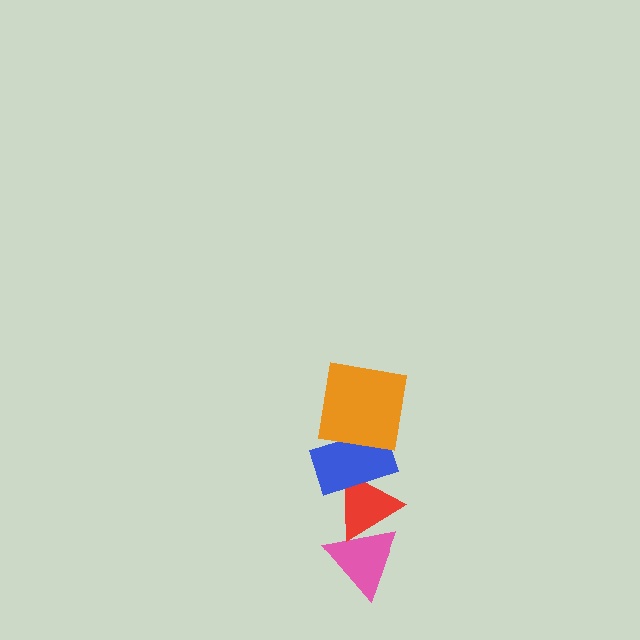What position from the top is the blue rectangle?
The blue rectangle is 2nd from the top.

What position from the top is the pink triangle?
The pink triangle is 4th from the top.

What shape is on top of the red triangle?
The blue rectangle is on top of the red triangle.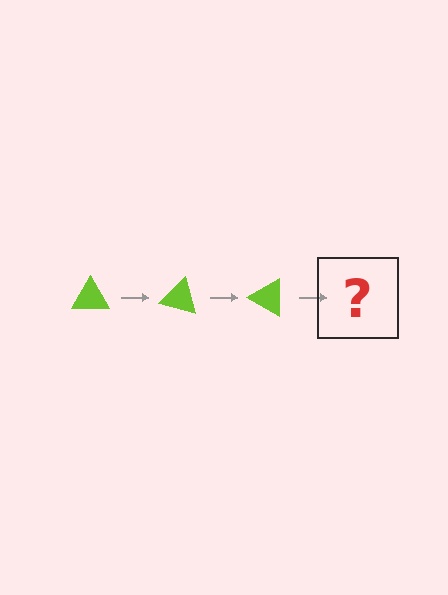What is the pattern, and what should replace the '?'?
The pattern is that the triangle rotates 15 degrees each step. The '?' should be a lime triangle rotated 45 degrees.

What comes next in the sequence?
The next element should be a lime triangle rotated 45 degrees.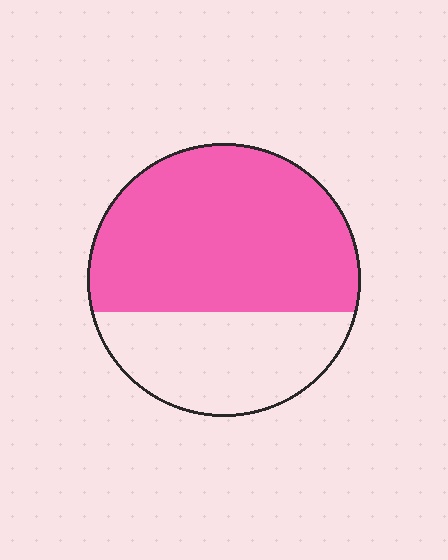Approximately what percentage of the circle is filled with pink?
Approximately 65%.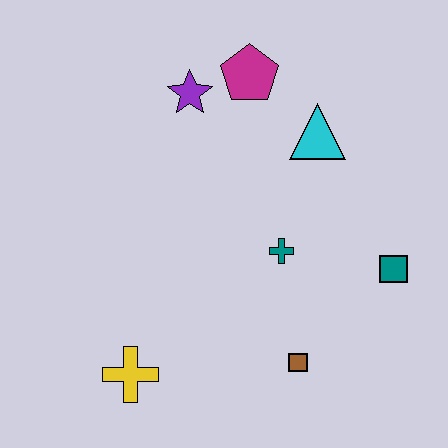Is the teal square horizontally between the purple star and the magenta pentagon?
No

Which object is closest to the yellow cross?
The brown square is closest to the yellow cross.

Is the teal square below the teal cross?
Yes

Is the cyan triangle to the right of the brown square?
Yes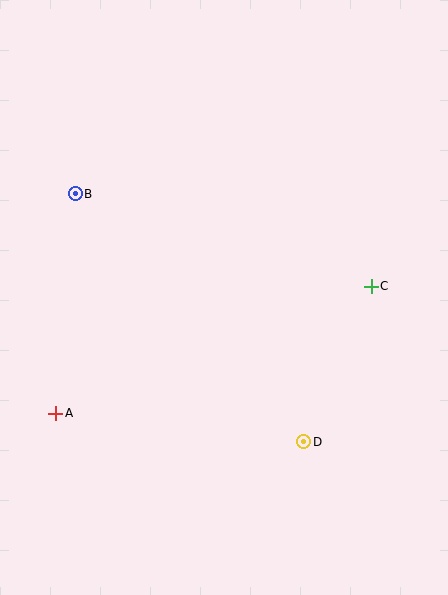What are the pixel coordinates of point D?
Point D is at (304, 442).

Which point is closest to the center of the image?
Point C at (371, 286) is closest to the center.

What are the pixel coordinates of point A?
Point A is at (56, 413).